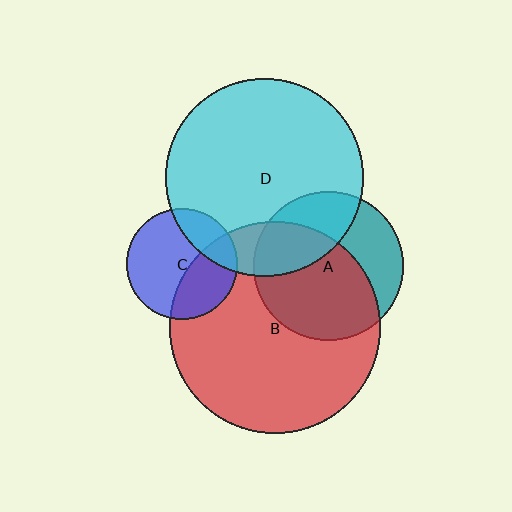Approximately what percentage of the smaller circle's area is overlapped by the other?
Approximately 25%.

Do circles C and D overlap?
Yes.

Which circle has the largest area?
Circle B (red).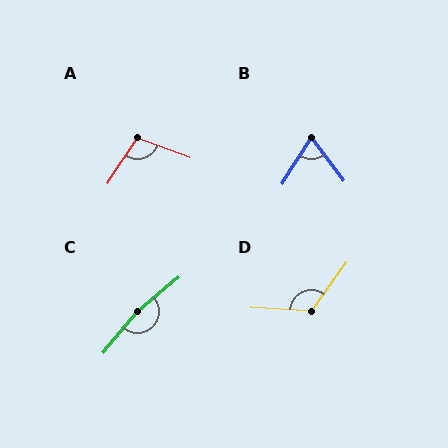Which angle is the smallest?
B, at approximately 69 degrees.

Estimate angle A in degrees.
Approximately 103 degrees.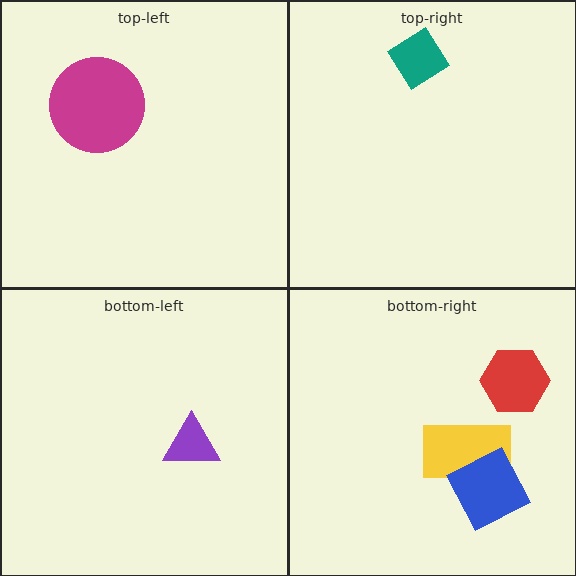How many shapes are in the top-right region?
1.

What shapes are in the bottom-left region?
The purple triangle.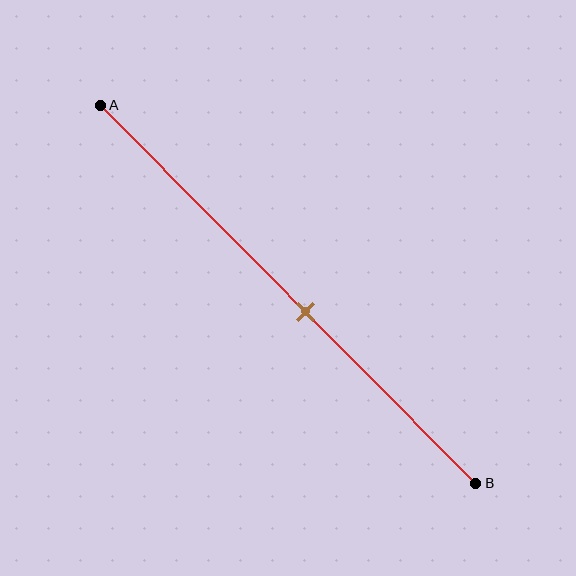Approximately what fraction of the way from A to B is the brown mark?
The brown mark is approximately 55% of the way from A to B.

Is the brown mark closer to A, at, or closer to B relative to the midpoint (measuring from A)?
The brown mark is closer to point B than the midpoint of segment AB.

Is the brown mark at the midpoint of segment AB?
No, the mark is at about 55% from A, not at the 50% midpoint.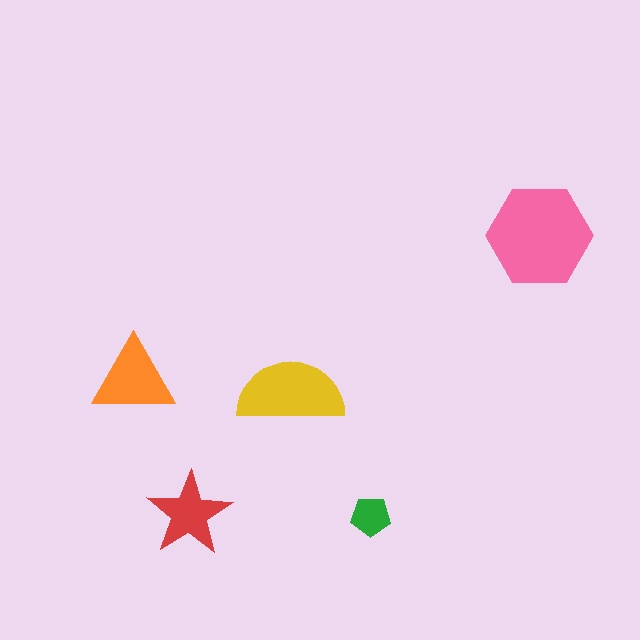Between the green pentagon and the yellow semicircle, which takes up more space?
The yellow semicircle.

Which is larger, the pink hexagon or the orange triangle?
The pink hexagon.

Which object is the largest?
The pink hexagon.